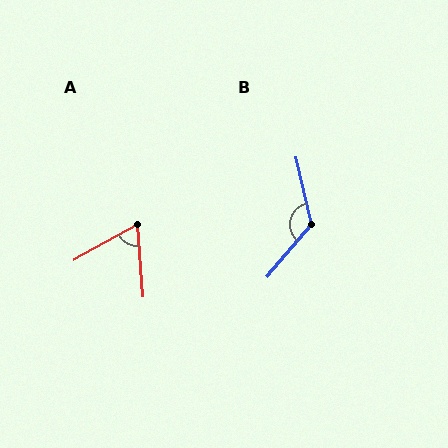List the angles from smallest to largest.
A (64°), B (127°).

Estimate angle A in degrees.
Approximately 64 degrees.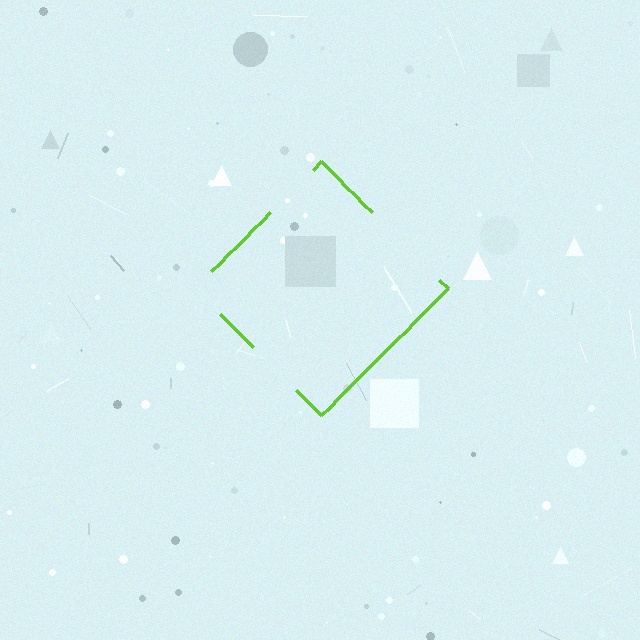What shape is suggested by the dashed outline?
The dashed outline suggests a diamond.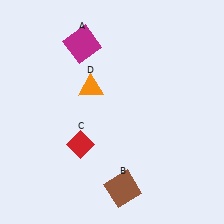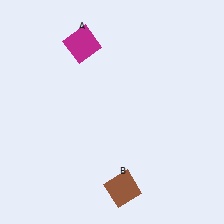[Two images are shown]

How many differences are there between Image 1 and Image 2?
There are 2 differences between the two images.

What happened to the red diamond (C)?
The red diamond (C) was removed in Image 2. It was in the bottom-left area of Image 1.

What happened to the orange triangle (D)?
The orange triangle (D) was removed in Image 2. It was in the top-left area of Image 1.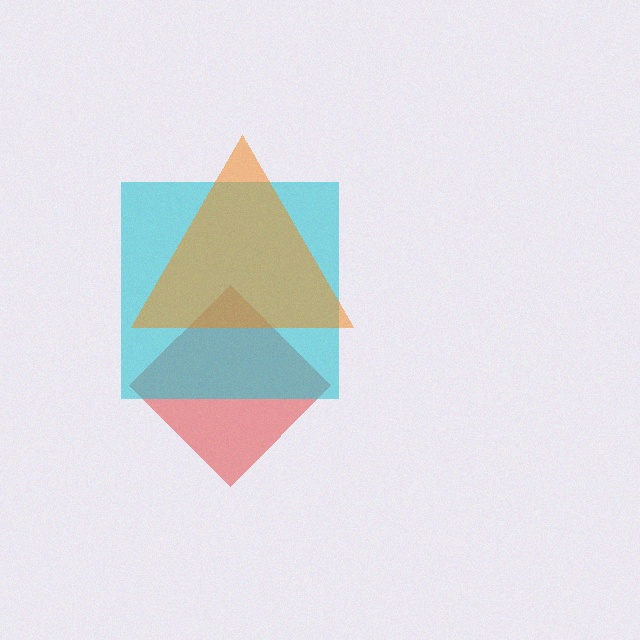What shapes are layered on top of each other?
The layered shapes are: a red diamond, a cyan square, an orange triangle.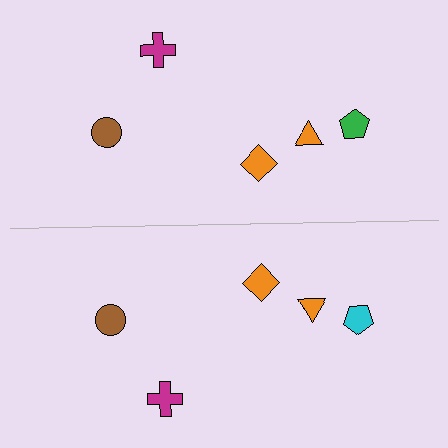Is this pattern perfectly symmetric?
No, the pattern is not perfectly symmetric. The cyan pentagon on the bottom side breaks the symmetry — its mirror counterpart is green.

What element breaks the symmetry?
The cyan pentagon on the bottom side breaks the symmetry — its mirror counterpart is green.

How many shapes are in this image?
There are 10 shapes in this image.